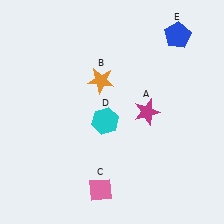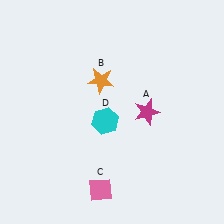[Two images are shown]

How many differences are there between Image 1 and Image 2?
There is 1 difference between the two images.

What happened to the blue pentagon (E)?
The blue pentagon (E) was removed in Image 2. It was in the top-right area of Image 1.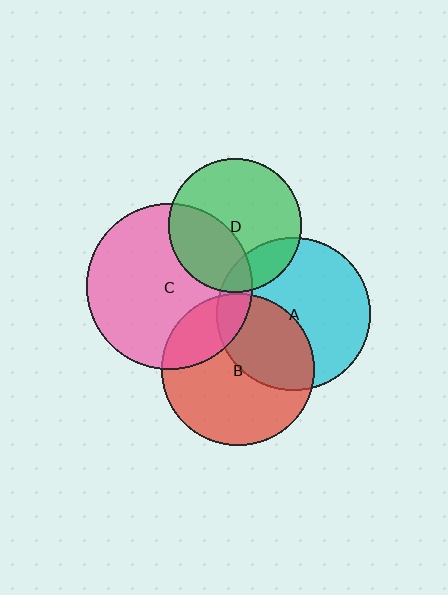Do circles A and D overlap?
Yes.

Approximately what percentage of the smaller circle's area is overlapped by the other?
Approximately 15%.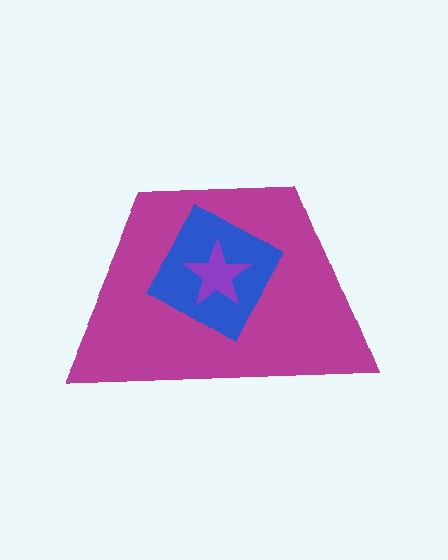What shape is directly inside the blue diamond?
The purple star.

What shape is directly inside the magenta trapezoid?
The blue diamond.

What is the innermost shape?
The purple star.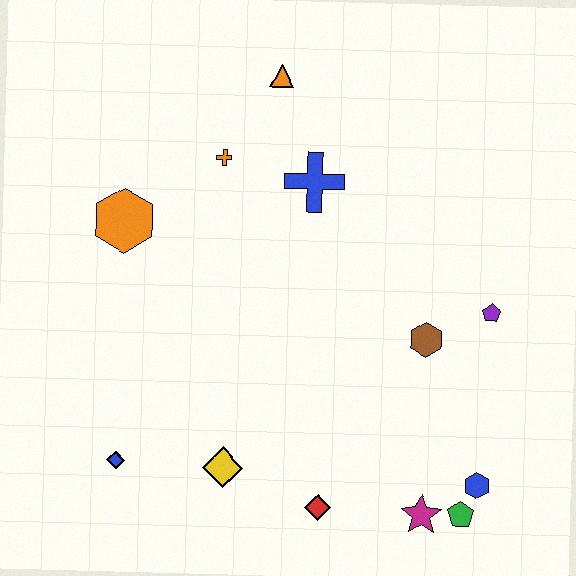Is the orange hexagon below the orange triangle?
Yes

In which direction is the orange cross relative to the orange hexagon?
The orange cross is to the right of the orange hexagon.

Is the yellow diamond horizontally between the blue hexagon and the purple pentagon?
No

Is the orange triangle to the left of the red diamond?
Yes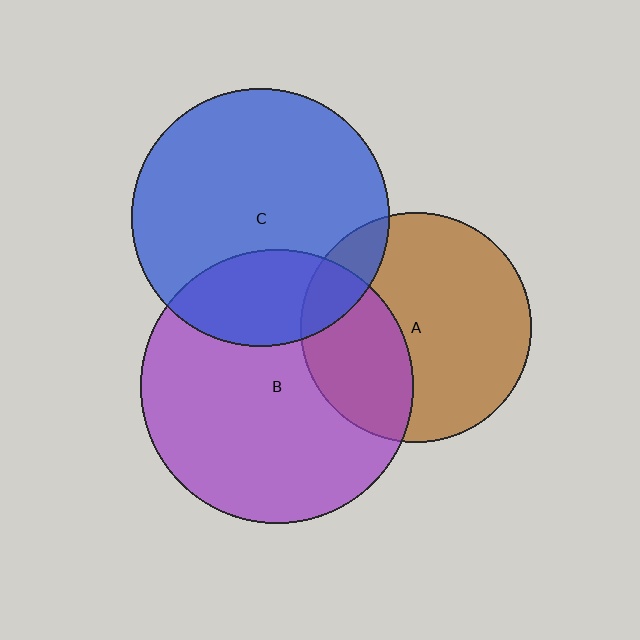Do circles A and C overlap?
Yes.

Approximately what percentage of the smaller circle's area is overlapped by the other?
Approximately 15%.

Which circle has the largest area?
Circle B (purple).